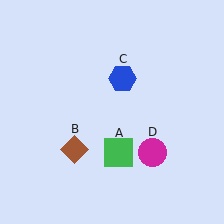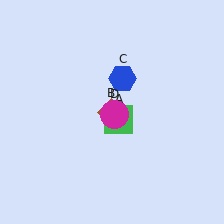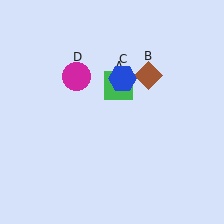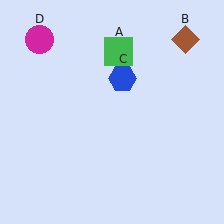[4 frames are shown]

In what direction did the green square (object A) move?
The green square (object A) moved up.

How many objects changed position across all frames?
3 objects changed position: green square (object A), brown diamond (object B), magenta circle (object D).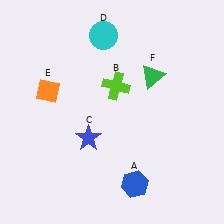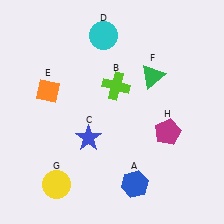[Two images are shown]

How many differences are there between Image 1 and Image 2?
There are 2 differences between the two images.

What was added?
A yellow circle (G), a magenta pentagon (H) were added in Image 2.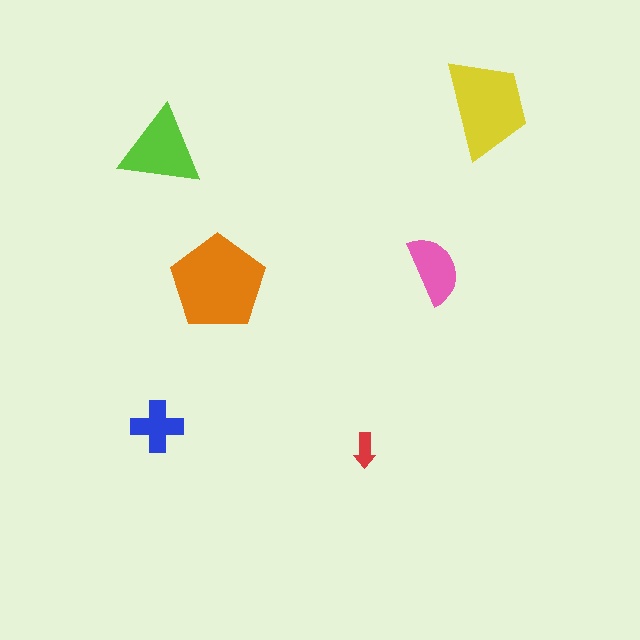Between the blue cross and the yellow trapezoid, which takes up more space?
The yellow trapezoid.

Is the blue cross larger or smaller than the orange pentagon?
Smaller.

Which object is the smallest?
The red arrow.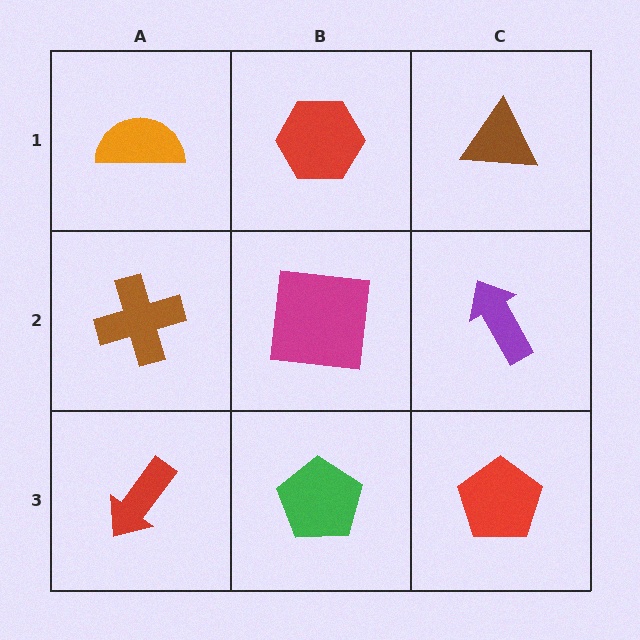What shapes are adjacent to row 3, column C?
A purple arrow (row 2, column C), a green pentagon (row 3, column B).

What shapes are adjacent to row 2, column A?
An orange semicircle (row 1, column A), a red arrow (row 3, column A), a magenta square (row 2, column B).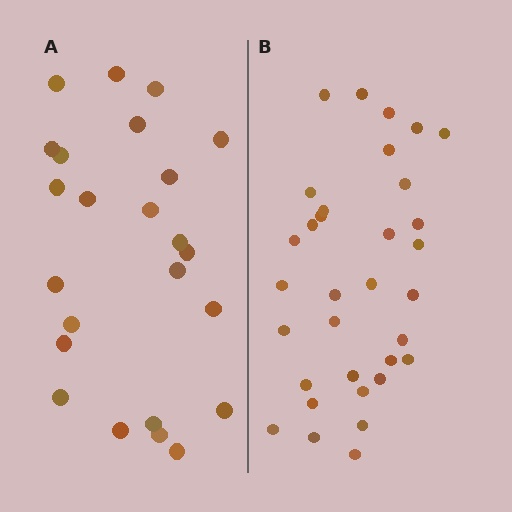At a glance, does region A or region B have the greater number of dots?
Region B (the right region) has more dots.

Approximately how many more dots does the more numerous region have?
Region B has roughly 8 or so more dots than region A.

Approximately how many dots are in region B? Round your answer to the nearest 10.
About 30 dots. (The exact count is 33, which rounds to 30.)